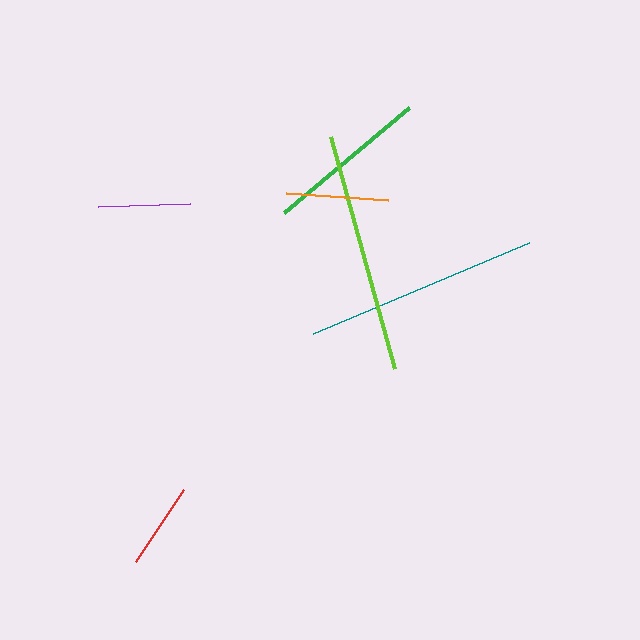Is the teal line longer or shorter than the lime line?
The lime line is longer than the teal line.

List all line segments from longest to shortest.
From longest to shortest: lime, teal, green, orange, purple, red.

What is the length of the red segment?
The red segment is approximately 87 pixels long.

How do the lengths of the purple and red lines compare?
The purple and red lines are approximately the same length.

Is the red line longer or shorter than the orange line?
The orange line is longer than the red line.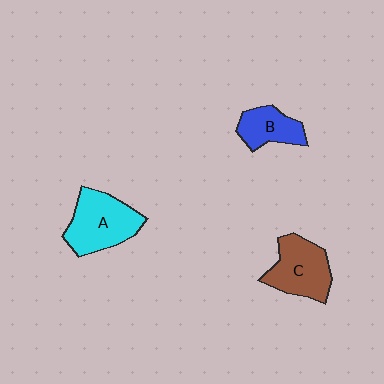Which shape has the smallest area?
Shape B (blue).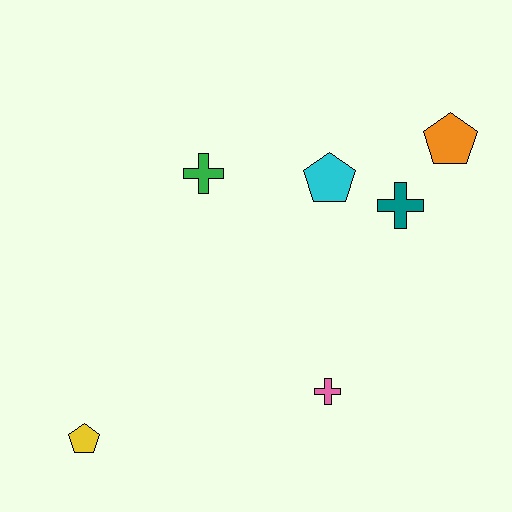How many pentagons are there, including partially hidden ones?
There are 3 pentagons.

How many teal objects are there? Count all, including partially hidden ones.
There is 1 teal object.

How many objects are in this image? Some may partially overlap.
There are 6 objects.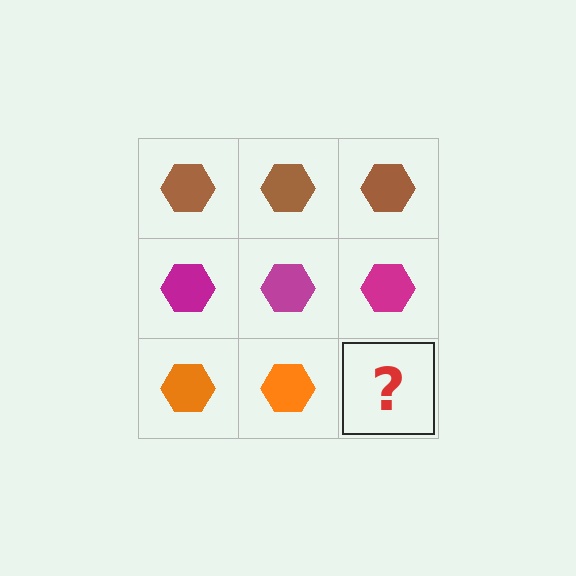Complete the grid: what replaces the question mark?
The question mark should be replaced with an orange hexagon.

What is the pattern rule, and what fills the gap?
The rule is that each row has a consistent color. The gap should be filled with an orange hexagon.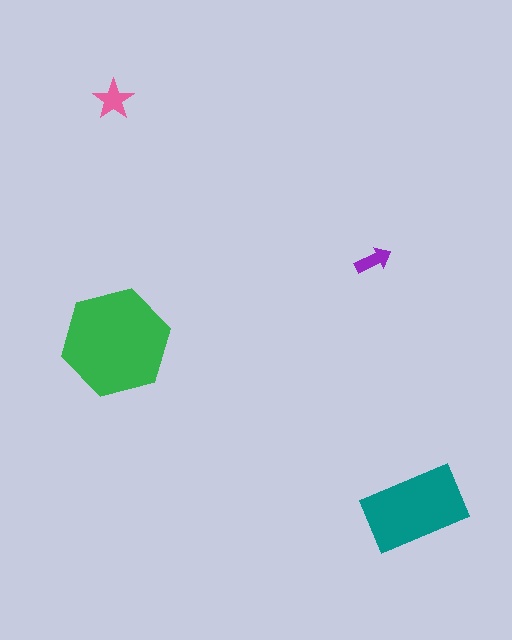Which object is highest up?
The pink star is topmost.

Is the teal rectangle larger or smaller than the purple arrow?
Larger.